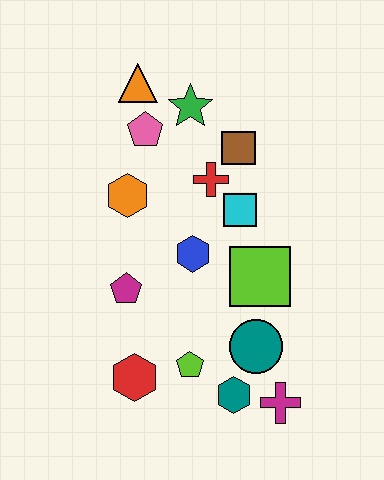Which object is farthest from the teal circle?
The orange triangle is farthest from the teal circle.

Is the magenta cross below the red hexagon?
Yes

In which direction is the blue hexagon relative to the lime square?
The blue hexagon is to the left of the lime square.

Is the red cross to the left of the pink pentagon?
No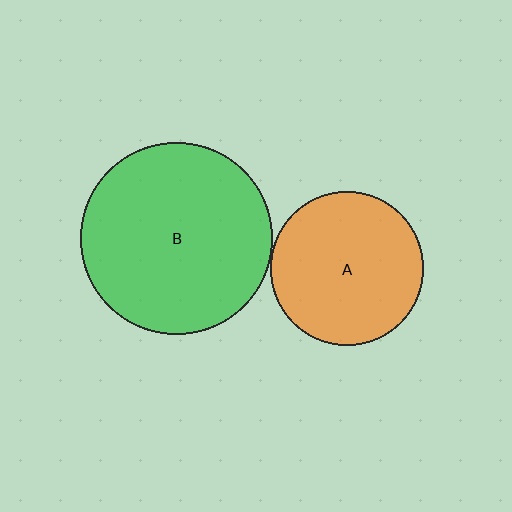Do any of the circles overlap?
No, none of the circles overlap.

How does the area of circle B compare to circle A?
Approximately 1.6 times.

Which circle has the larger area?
Circle B (green).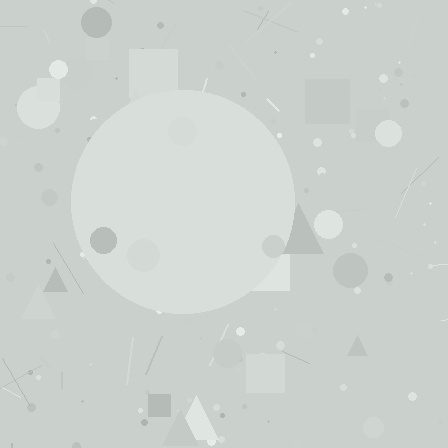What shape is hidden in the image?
A circle is hidden in the image.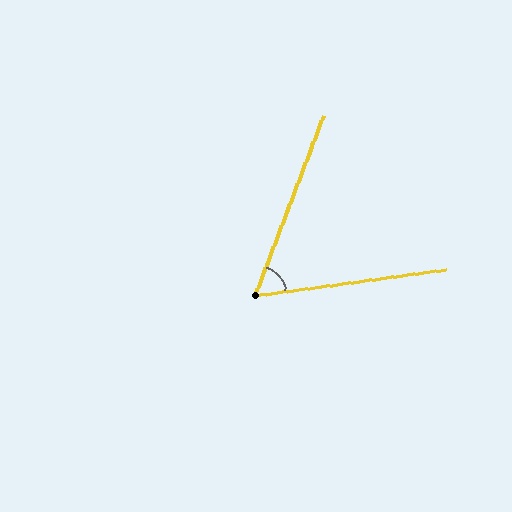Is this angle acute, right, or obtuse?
It is acute.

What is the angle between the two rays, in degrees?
Approximately 61 degrees.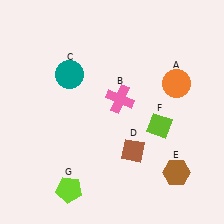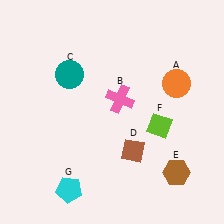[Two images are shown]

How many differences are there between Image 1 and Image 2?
There is 1 difference between the two images.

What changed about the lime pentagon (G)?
In Image 1, G is lime. In Image 2, it changed to cyan.